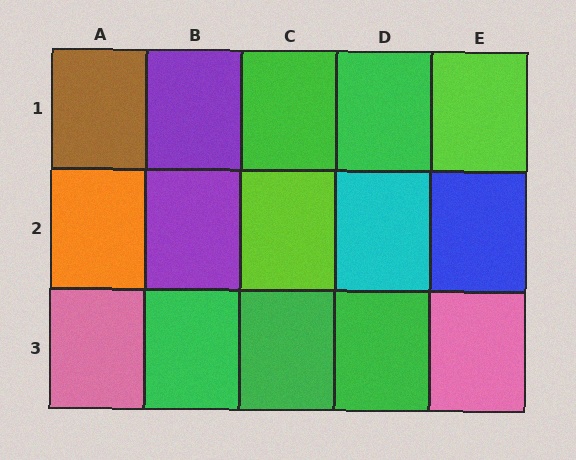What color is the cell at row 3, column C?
Green.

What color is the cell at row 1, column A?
Brown.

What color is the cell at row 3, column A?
Pink.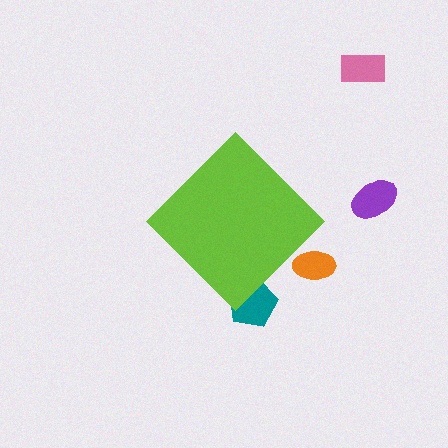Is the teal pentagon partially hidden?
Yes, the teal pentagon is partially hidden behind the lime diamond.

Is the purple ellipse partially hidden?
No, the purple ellipse is fully visible.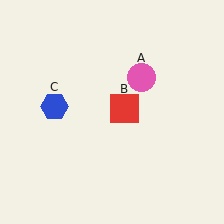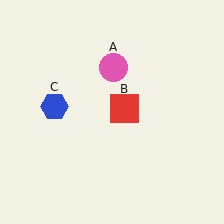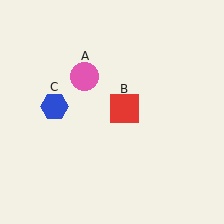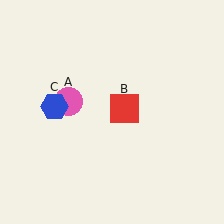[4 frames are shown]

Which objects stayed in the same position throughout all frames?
Red square (object B) and blue hexagon (object C) remained stationary.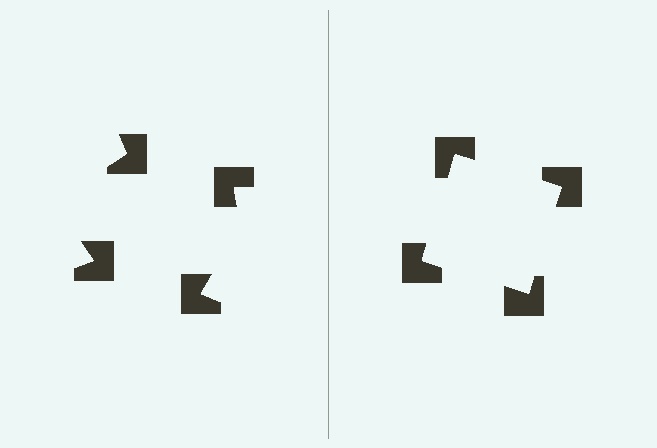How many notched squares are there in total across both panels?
8 — 4 on each side.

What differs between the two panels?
The notched squares are positioned identically on both sides; only the wedge orientations differ. On the right they align to a square; on the left they are misaligned.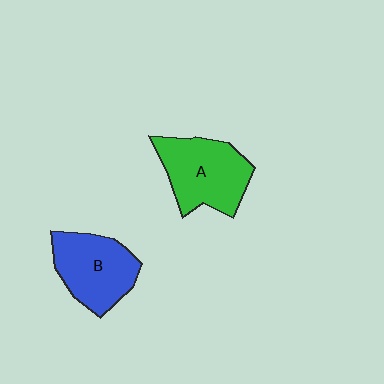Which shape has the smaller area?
Shape B (blue).